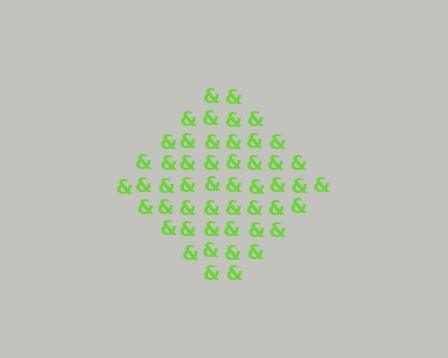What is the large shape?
The large shape is a diamond.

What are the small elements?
The small elements are ampersands.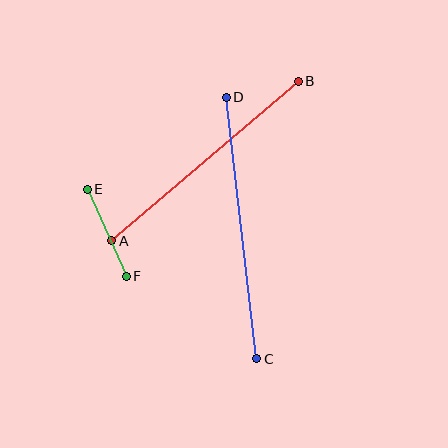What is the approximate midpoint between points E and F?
The midpoint is at approximately (107, 233) pixels.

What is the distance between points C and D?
The distance is approximately 263 pixels.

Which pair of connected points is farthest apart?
Points C and D are farthest apart.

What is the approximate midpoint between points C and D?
The midpoint is at approximately (241, 228) pixels.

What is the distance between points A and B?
The distance is approximately 245 pixels.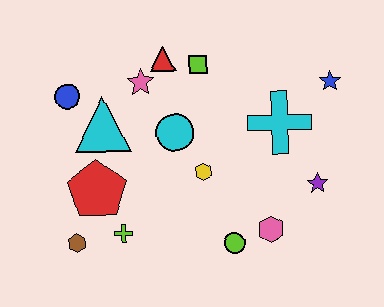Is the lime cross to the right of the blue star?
No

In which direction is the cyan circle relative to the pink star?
The cyan circle is below the pink star.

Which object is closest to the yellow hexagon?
The cyan circle is closest to the yellow hexagon.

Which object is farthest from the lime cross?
The blue star is farthest from the lime cross.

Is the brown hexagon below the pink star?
Yes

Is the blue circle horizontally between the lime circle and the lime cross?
No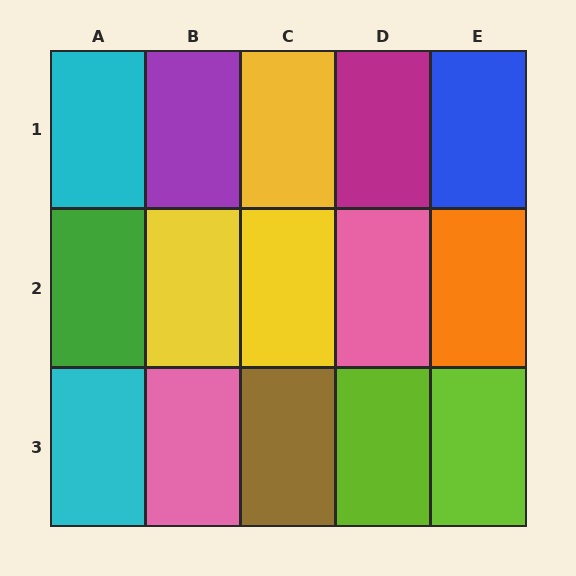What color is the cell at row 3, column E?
Lime.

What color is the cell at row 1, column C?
Yellow.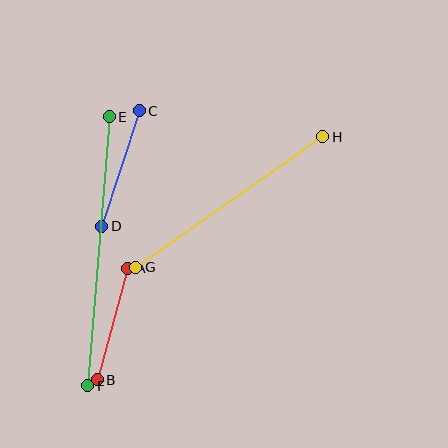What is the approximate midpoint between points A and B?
The midpoint is at approximately (112, 324) pixels.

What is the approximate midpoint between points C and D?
The midpoint is at approximately (120, 169) pixels.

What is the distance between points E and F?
The distance is approximately 270 pixels.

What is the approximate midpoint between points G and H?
The midpoint is at approximately (229, 202) pixels.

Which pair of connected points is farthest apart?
Points E and F are farthest apart.